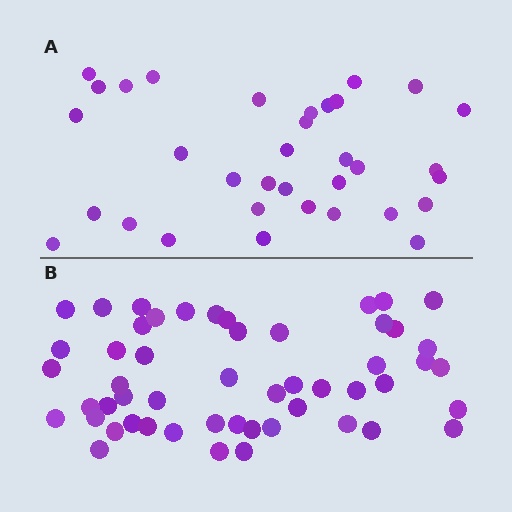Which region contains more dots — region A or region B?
Region B (the bottom region) has more dots.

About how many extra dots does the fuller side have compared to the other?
Region B has approximately 20 more dots than region A.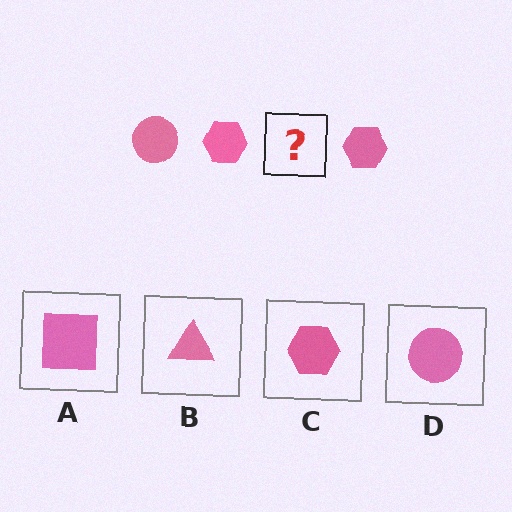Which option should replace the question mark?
Option D.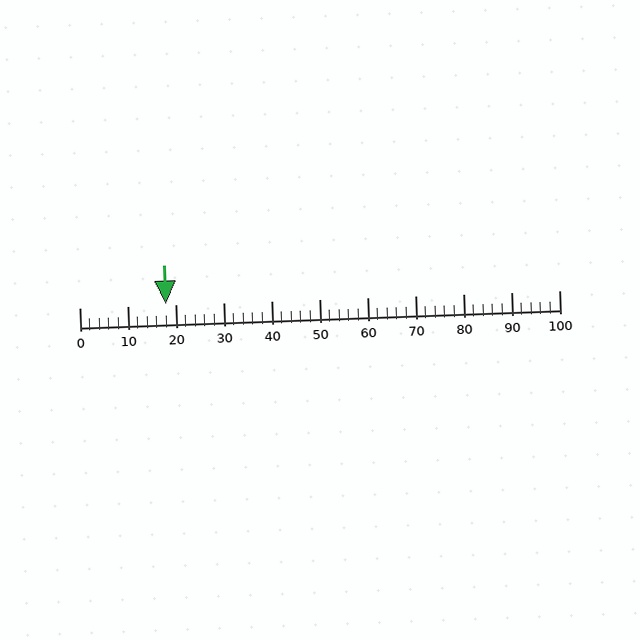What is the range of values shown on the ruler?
The ruler shows values from 0 to 100.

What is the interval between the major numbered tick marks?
The major tick marks are spaced 10 units apart.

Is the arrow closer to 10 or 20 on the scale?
The arrow is closer to 20.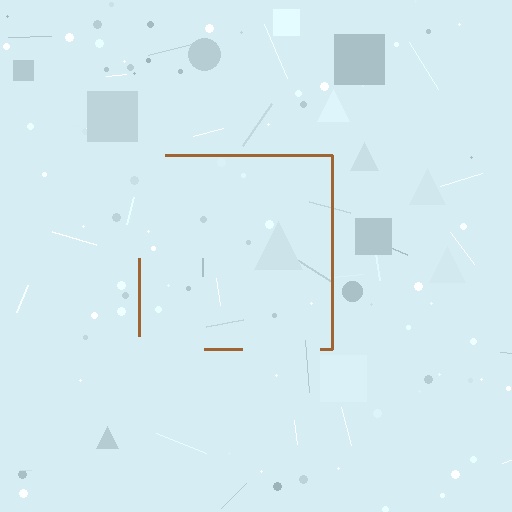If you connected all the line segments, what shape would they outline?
They would outline a square.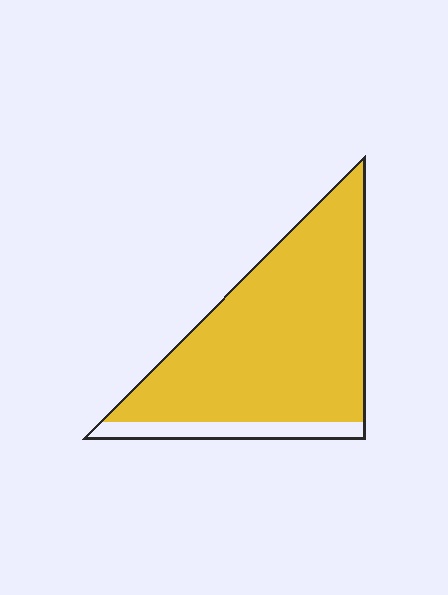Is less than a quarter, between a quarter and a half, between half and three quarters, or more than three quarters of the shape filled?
More than three quarters.